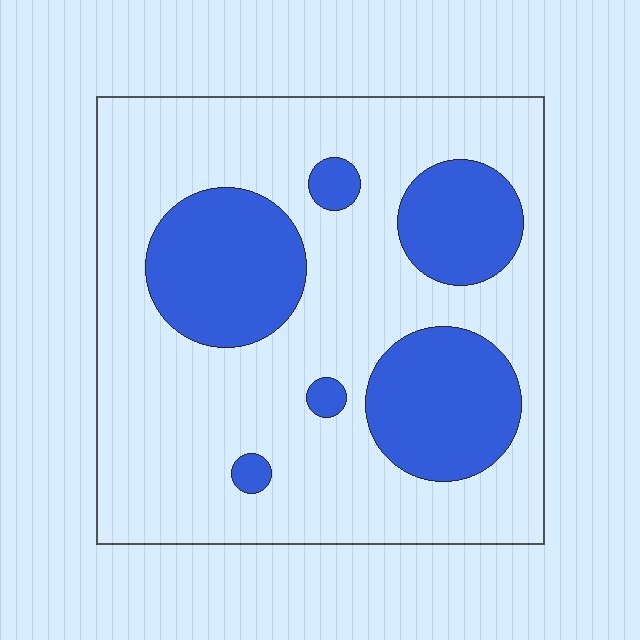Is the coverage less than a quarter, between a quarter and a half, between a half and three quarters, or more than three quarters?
Between a quarter and a half.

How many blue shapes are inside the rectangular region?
6.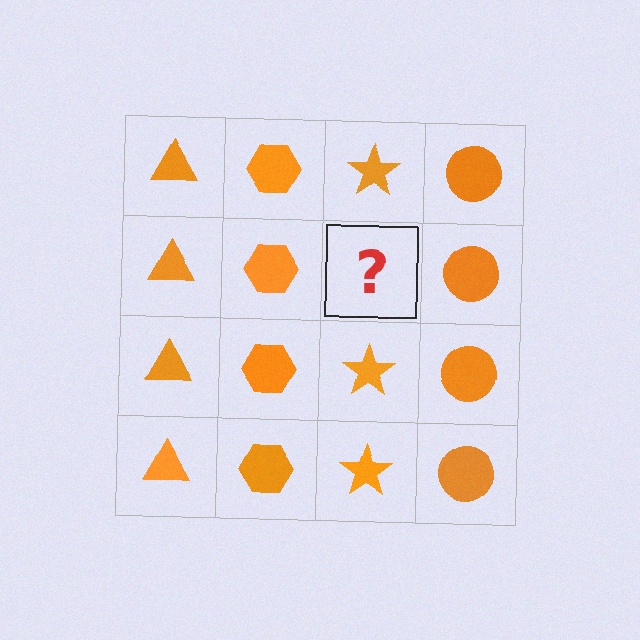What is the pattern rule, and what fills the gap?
The rule is that each column has a consistent shape. The gap should be filled with an orange star.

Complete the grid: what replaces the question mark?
The question mark should be replaced with an orange star.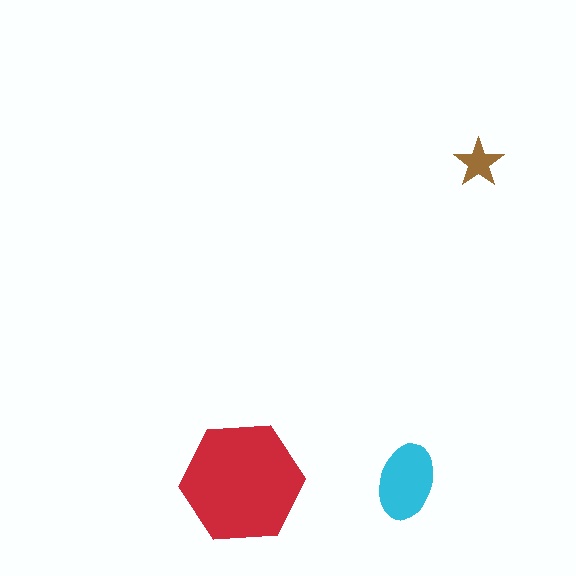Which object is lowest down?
The red hexagon is bottommost.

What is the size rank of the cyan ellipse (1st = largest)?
2nd.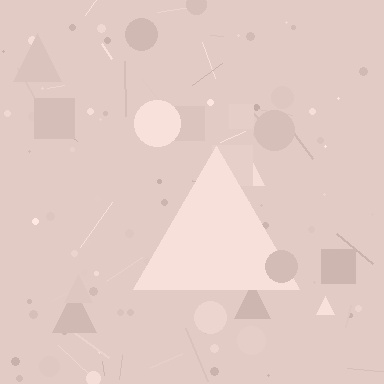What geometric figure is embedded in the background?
A triangle is embedded in the background.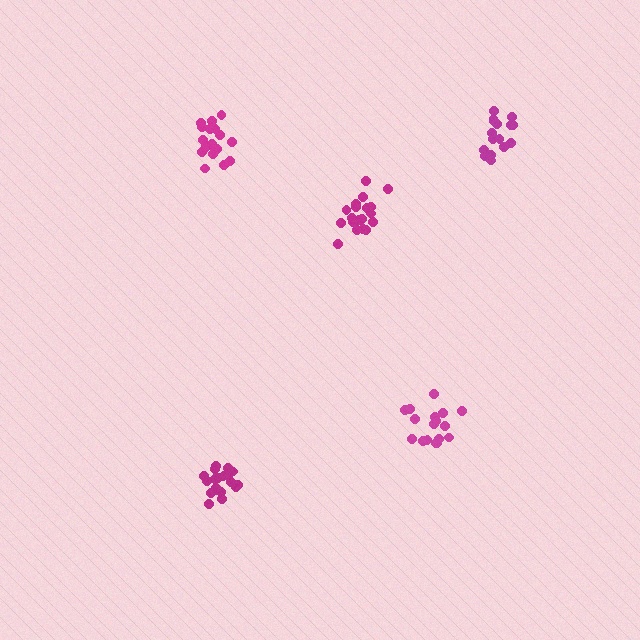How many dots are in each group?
Group 1: 20 dots, Group 2: 19 dots, Group 3: 17 dots, Group 4: 18 dots, Group 5: 17 dots (91 total).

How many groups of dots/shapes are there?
There are 5 groups.